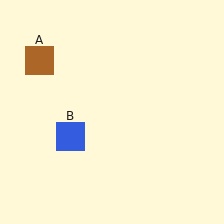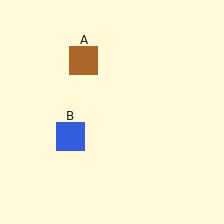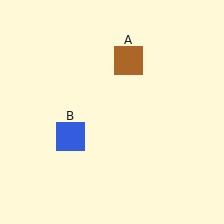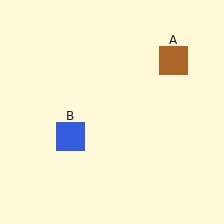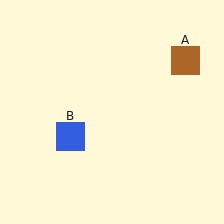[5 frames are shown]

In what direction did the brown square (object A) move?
The brown square (object A) moved right.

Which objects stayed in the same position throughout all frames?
Blue square (object B) remained stationary.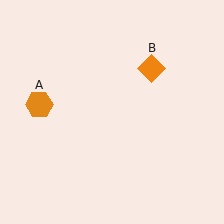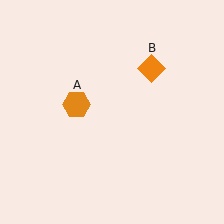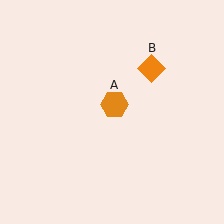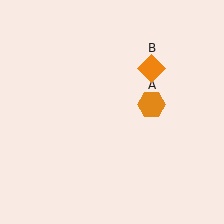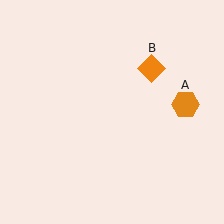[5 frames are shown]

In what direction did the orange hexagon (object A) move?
The orange hexagon (object A) moved right.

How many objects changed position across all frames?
1 object changed position: orange hexagon (object A).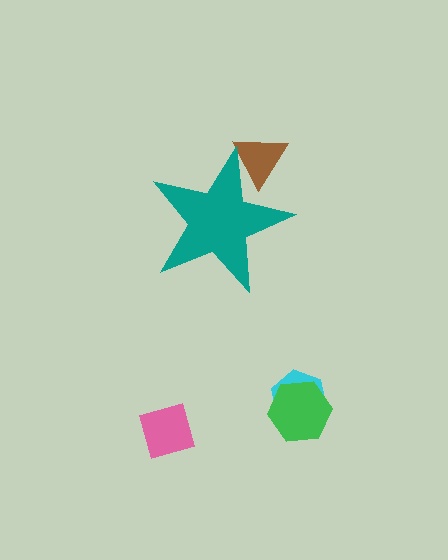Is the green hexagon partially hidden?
No, the green hexagon is fully visible.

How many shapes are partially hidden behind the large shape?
1 shape is partially hidden.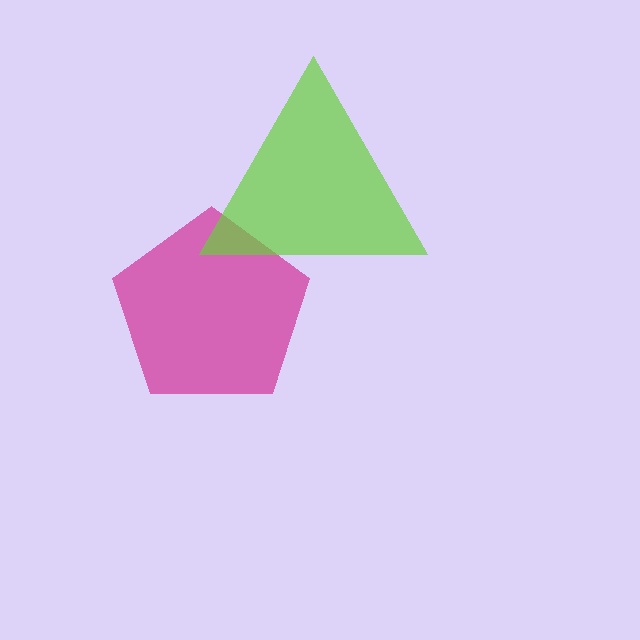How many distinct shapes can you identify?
There are 2 distinct shapes: a magenta pentagon, a lime triangle.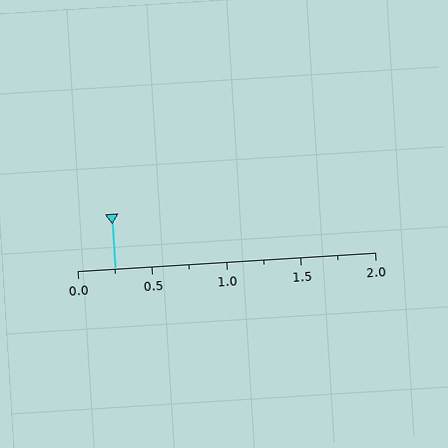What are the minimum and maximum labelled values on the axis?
The axis runs from 0.0 to 2.0.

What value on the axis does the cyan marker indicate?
The marker indicates approximately 0.25.